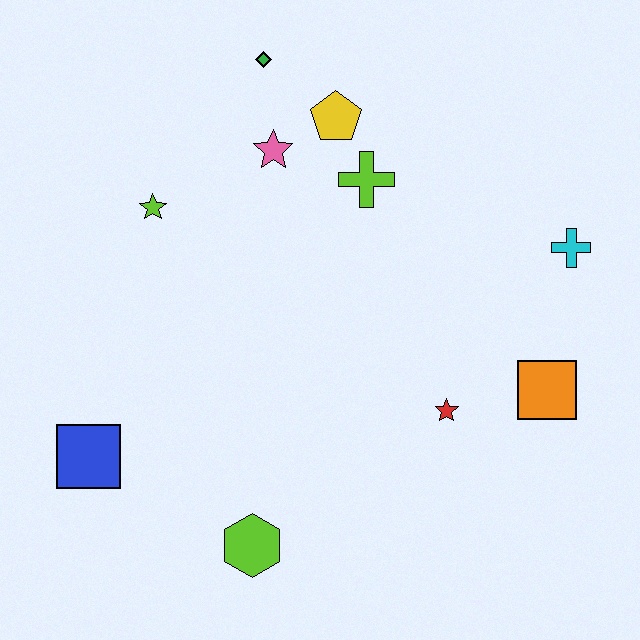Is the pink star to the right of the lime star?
Yes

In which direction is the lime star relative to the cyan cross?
The lime star is to the left of the cyan cross.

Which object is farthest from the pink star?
The lime hexagon is farthest from the pink star.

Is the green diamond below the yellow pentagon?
No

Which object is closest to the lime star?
The pink star is closest to the lime star.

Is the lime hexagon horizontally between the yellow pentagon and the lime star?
Yes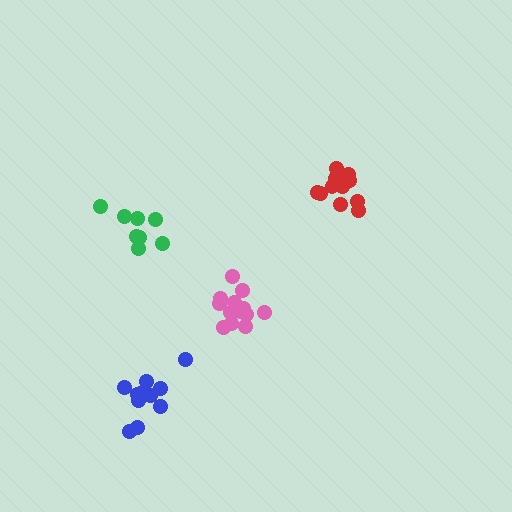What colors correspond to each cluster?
The clusters are colored: pink, red, green, blue.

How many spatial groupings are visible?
There are 4 spatial groupings.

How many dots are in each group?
Group 1: 13 dots, Group 2: 11 dots, Group 3: 9 dots, Group 4: 11 dots (44 total).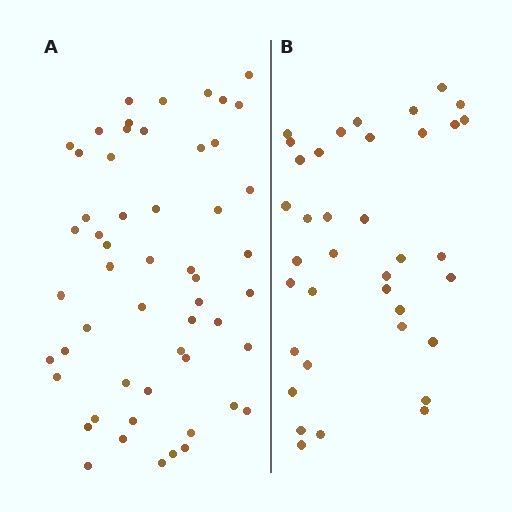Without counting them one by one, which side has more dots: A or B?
Region A (the left region) has more dots.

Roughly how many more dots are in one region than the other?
Region A has approximately 15 more dots than region B.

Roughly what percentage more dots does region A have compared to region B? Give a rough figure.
About 45% more.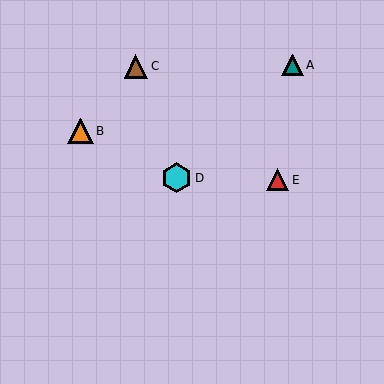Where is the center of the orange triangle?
The center of the orange triangle is at (80, 131).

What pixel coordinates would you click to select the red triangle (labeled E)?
Click at (278, 180) to select the red triangle E.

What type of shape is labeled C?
Shape C is a brown triangle.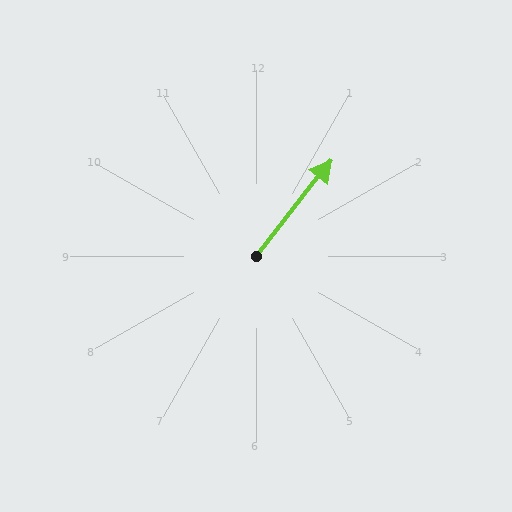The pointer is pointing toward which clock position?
Roughly 1 o'clock.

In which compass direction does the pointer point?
Northeast.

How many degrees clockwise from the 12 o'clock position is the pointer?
Approximately 38 degrees.